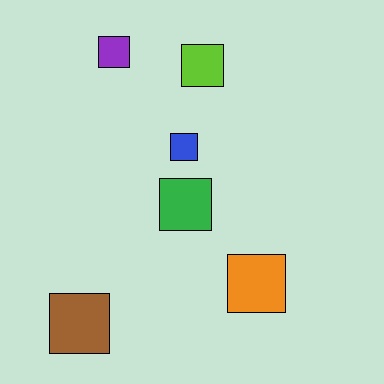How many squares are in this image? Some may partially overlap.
There are 6 squares.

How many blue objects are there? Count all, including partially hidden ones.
There is 1 blue object.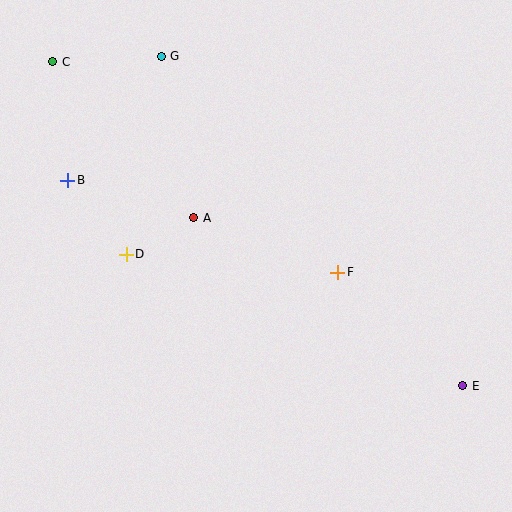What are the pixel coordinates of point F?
Point F is at (338, 272).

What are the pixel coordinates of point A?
Point A is at (194, 218).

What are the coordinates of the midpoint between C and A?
The midpoint between C and A is at (123, 140).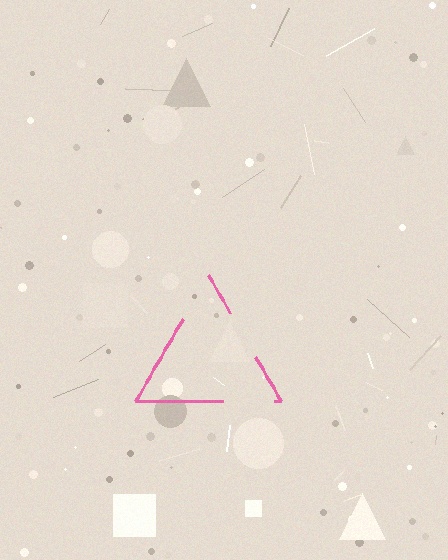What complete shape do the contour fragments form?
The contour fragments form a triangle.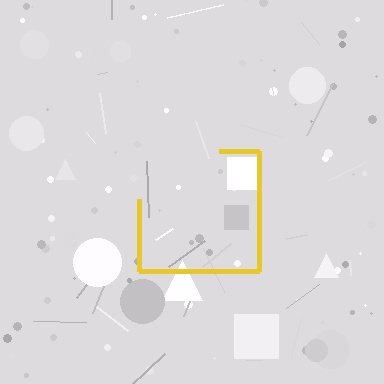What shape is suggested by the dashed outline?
The dashed outline suggests a square.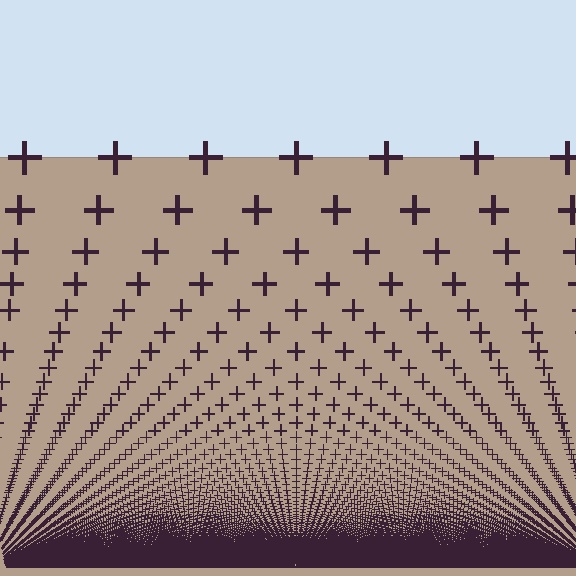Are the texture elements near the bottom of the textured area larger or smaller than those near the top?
Smaller. The gradient is inverted — elements near the bottom are smaller and denser.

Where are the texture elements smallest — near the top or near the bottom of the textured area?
Near the bottom.